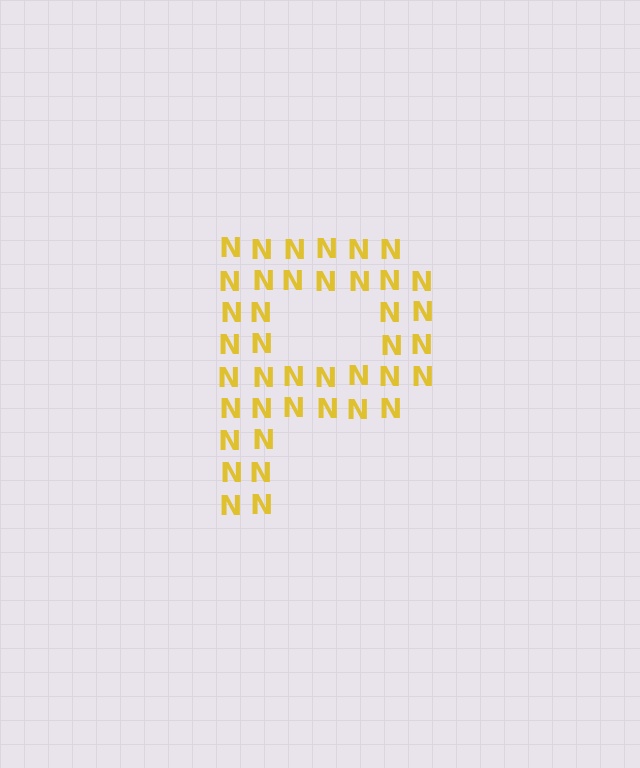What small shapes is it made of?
It is made of small letter N's.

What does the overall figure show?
The overall figure shows the letter P.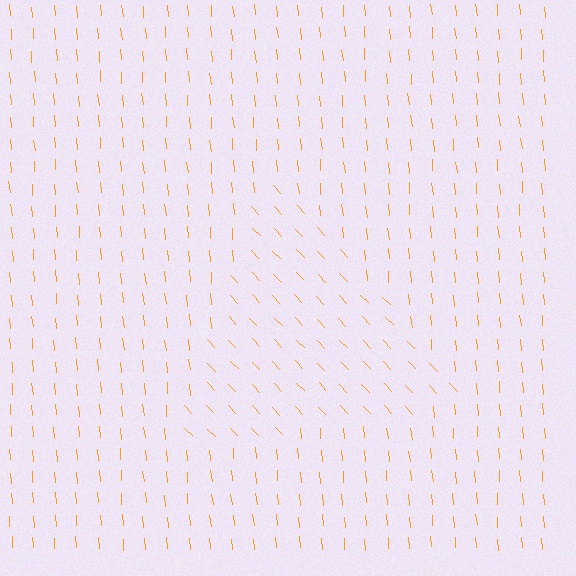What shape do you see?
I see a triangle.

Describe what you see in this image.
The image is filled with small orange line segments. A triangle region in the image has lines oriented differently from the surrounding lines, creating a visible texture boundary.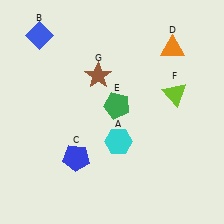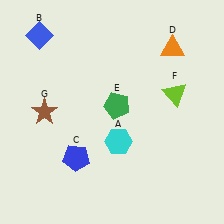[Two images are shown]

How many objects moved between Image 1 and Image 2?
1 object moved between the two images.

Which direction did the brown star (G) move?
The brown star (G) moved left.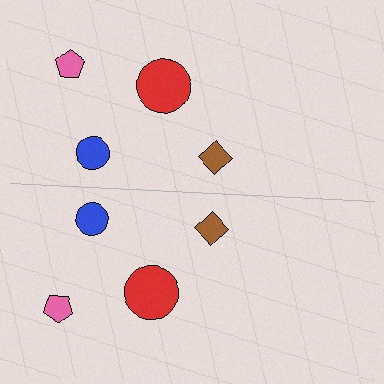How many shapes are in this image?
There are 8 shapes in this image.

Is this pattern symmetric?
Yes, this pattern has bilateral (reflection) symmetry.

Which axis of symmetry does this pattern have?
The pattern has a horizontal axis of symmetry running through the center of the image.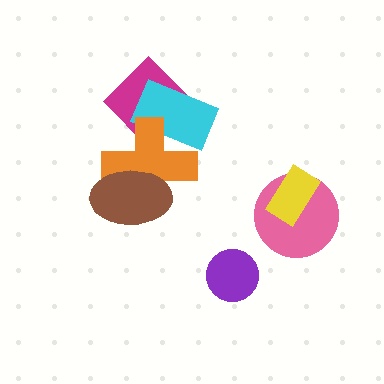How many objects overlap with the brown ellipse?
1 object overlaps with the brown ellipse.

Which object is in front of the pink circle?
The yellow rectangle is in front of the pink circle.